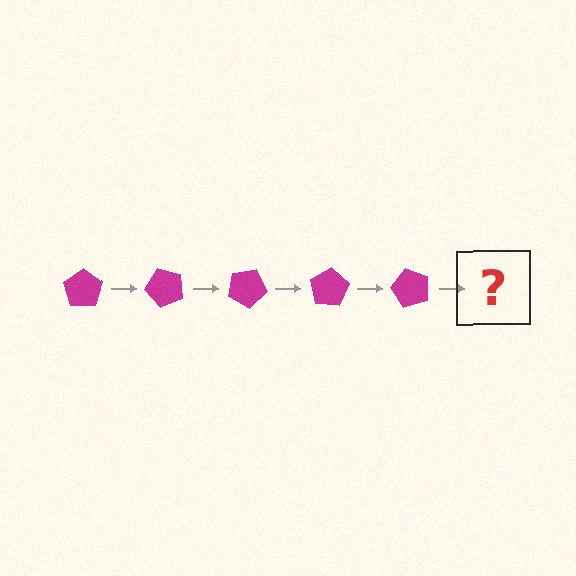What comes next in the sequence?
The next element should be a magenta pentagon rotated 250 degrees.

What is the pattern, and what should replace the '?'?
The pattern is that the pentagon rotates 50 degrees each step. The '?' should be a magenta pentagon rotated 250 degrees.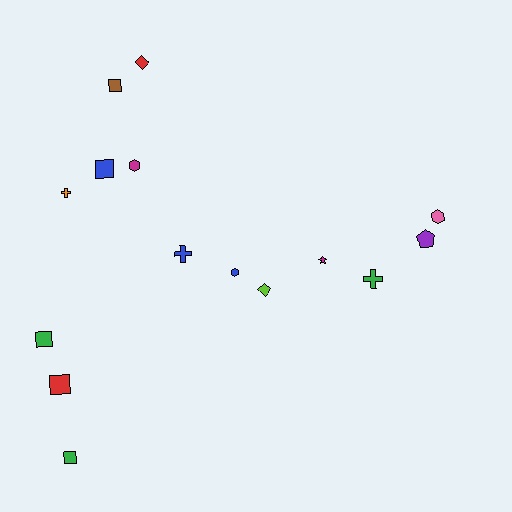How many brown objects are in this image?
There is 1 brown object.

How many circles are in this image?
There are no circles.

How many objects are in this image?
There are 15 objects.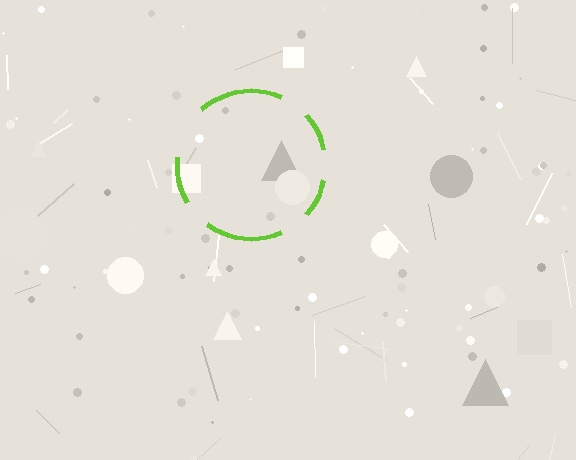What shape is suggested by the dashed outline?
The dashed outline suggests a circle.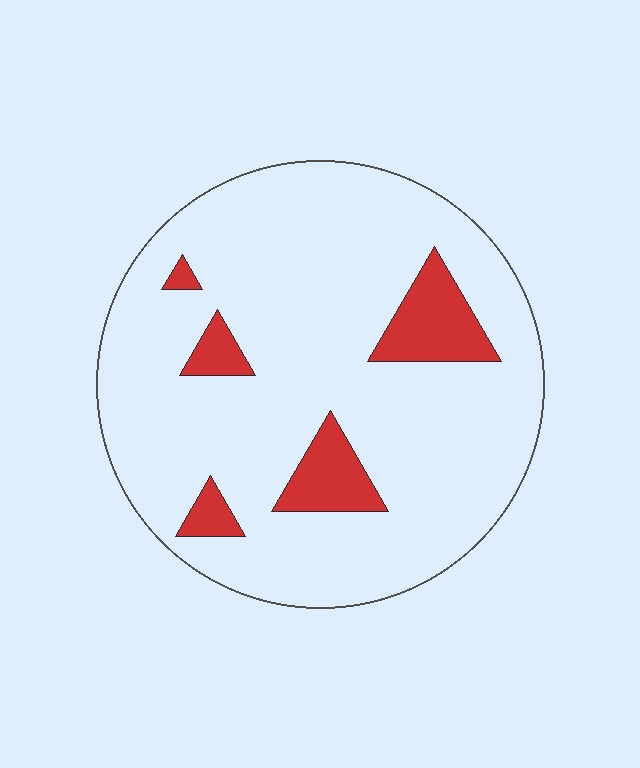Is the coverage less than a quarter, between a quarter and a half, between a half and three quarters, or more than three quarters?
Less than a quarter.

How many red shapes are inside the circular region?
5.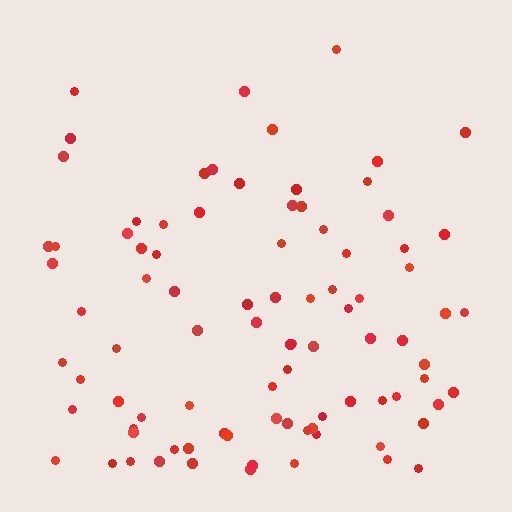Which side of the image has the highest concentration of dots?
The bottom.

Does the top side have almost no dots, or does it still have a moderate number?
Still a moderate number, just noticeably fewer than the bottom.